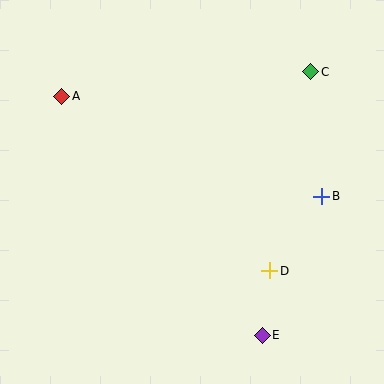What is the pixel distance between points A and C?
The distance between A and C is 250 pixels.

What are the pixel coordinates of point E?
Point E is at (262, 335).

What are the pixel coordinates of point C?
Point C is at (311, 72).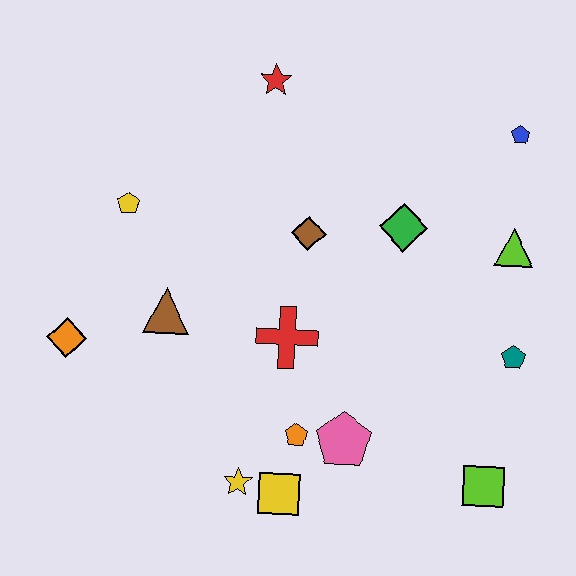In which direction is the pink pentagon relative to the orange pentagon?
The pink pentagon is to the right of the orange pentagon.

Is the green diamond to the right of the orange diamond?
Yes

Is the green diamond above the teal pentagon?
Yes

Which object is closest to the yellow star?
The yellow square is closest to the yellow star.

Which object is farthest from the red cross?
The blue pentagon is farthest from the red cross.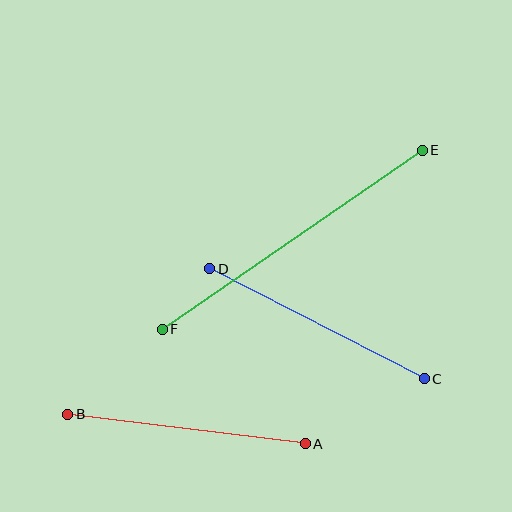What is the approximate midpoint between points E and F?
The midpoint is at approximately (292, 240) pixels.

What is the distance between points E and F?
The distance is approximately 316 pixels.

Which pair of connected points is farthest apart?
Points E and F are farthest apart.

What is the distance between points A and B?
The distance is approximately 239 pixels.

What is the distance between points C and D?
The distance is approximately 241 pixels.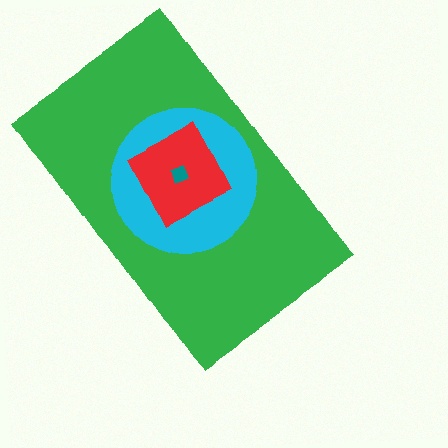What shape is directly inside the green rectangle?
The cyan circle.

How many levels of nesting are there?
4.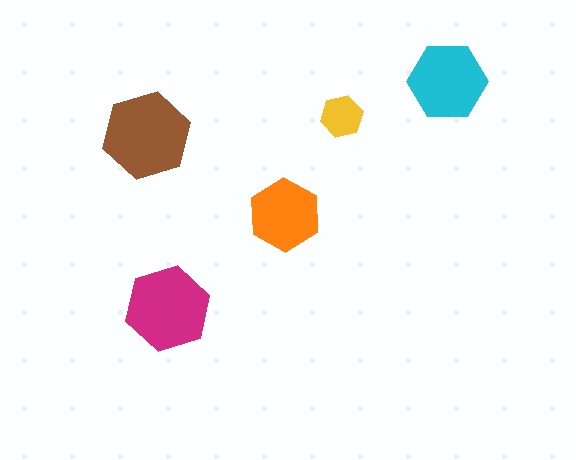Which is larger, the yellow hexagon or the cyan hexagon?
The cyan one.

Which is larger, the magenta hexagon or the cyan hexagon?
The magenta one.